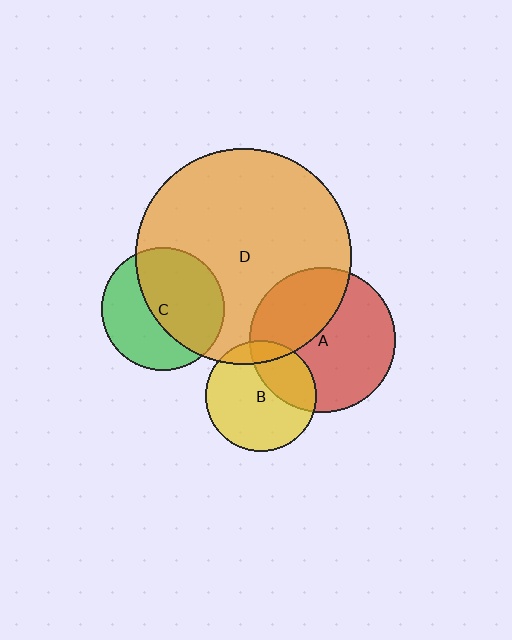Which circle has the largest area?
Circle D (orange).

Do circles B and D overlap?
Yes.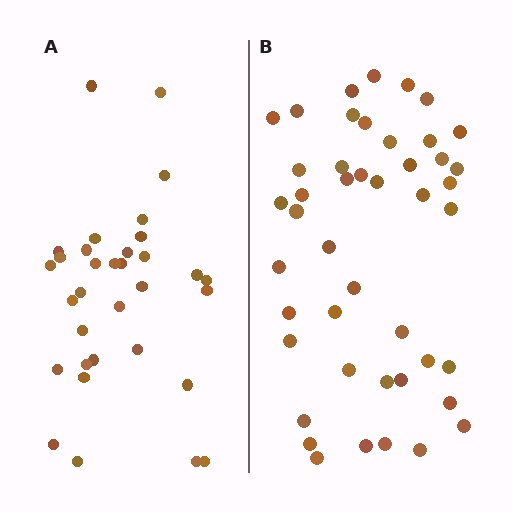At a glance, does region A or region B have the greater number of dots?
Region B (the right region) has more dots.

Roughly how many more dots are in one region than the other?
Region B has roughly 12 or so more dots than region A.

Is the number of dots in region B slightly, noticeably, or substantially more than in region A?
Region B has noticeably more, but not dramatically so. The ratio is roughly 1.4 to 1.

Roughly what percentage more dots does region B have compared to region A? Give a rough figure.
About 35% more.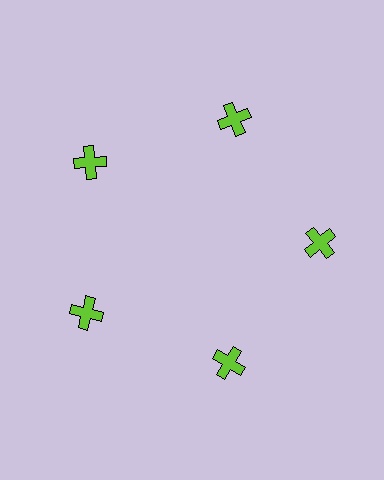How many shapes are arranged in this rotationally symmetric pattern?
There are 5 shapes, arranged in 5 groups of 1.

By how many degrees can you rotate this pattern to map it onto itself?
The pattern maps onto itself every 72 degrees of rotation.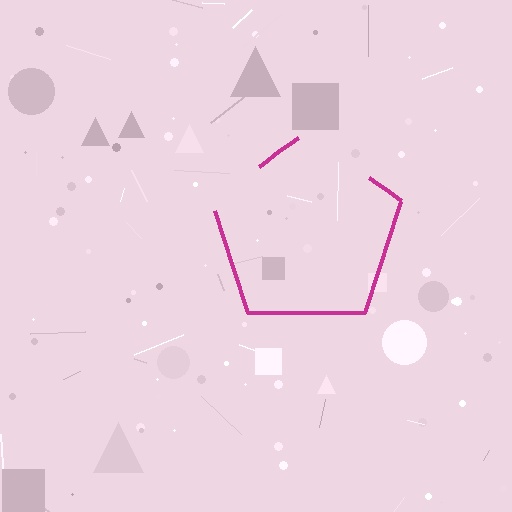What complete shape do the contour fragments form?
The contour fragments form a pentagon.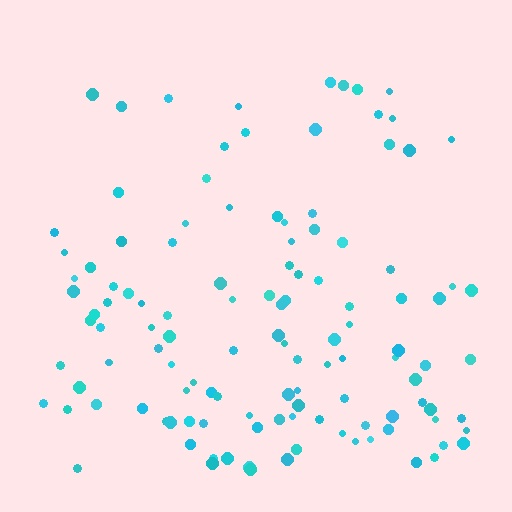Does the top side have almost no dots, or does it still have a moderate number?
Still a moderate number, just noticeably fewer than the bottom.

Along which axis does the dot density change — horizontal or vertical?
Vertical.